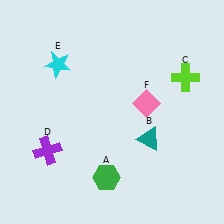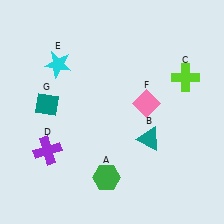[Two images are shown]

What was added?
A teal diamond (G) was added in Image 2.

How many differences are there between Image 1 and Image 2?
There is 1 difference between the two images.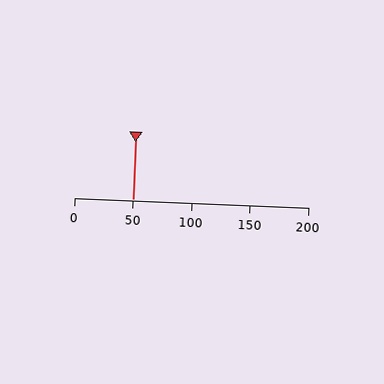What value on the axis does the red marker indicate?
The marker indicates approximately 50.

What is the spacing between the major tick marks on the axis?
The major ticks are spaced 50 apart.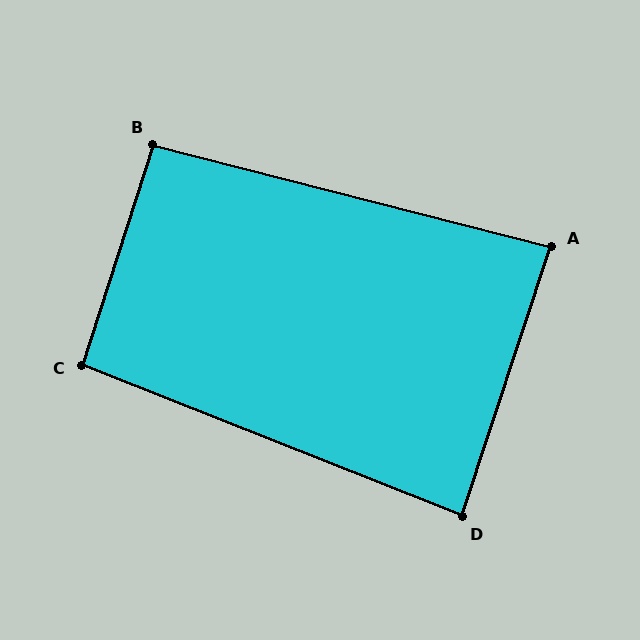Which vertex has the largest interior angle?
C, at approximately 94 degrees.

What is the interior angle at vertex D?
Approximately 87 degrees (approximately right).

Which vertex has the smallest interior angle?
A, at approximately 86 degrees.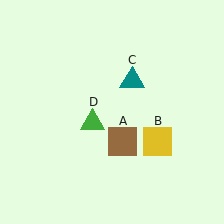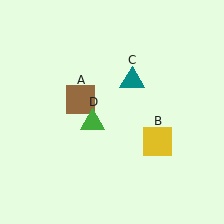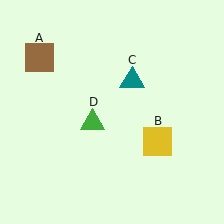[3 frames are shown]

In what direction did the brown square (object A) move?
The brown square (object A) moved up and to the left.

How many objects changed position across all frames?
1 object changed position: brown square (object A).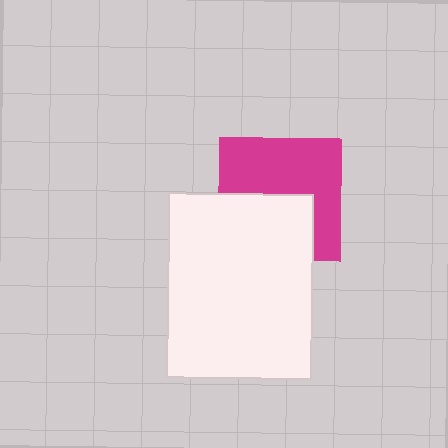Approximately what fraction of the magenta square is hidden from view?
Roughly 42% of the magenta square is hidden behind the white rectangle.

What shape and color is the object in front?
The object in front is a white rectangle.